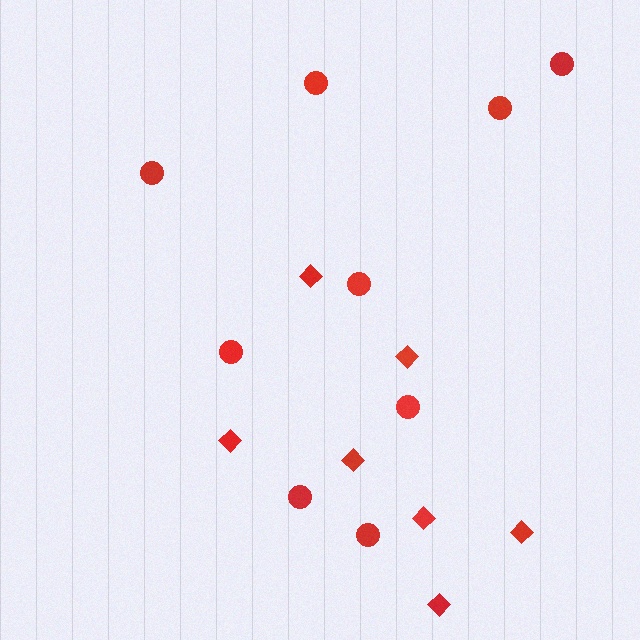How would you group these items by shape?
There are 2 groups: one group of circles (9) and one group of diamonds (7).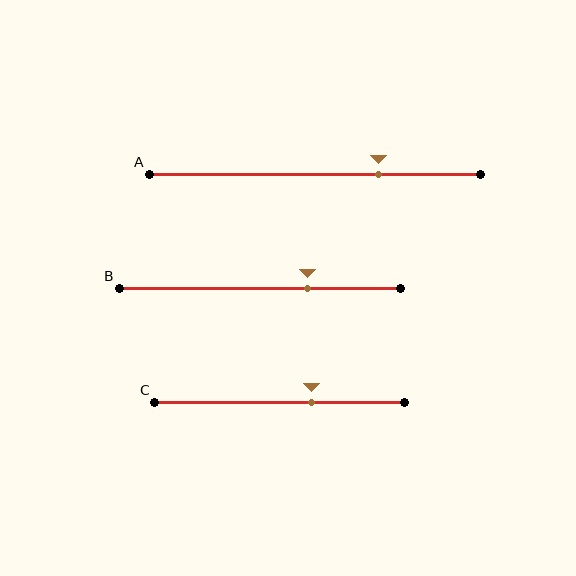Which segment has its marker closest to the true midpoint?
Segment C has its marker closest to the true midpoint.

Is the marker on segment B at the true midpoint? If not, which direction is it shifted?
No, the marker on segment B is shifted to the right by about 17% of the segment length.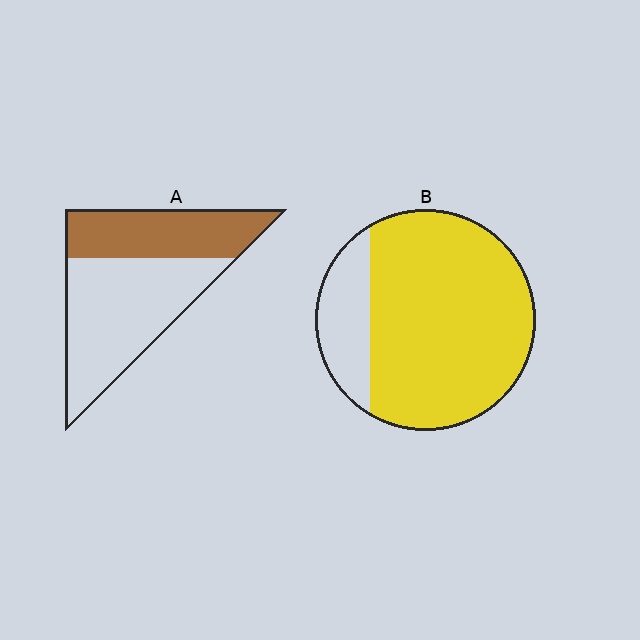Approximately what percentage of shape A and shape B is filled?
A is approximately 40% and B is approximately 80%.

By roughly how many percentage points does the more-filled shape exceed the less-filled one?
By roughly 40 percentage points (B over A).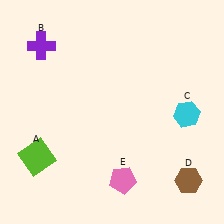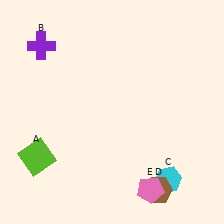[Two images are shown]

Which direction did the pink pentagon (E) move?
The pink pentagon (E) moved right.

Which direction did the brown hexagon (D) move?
The brown hexagon (D) moved left.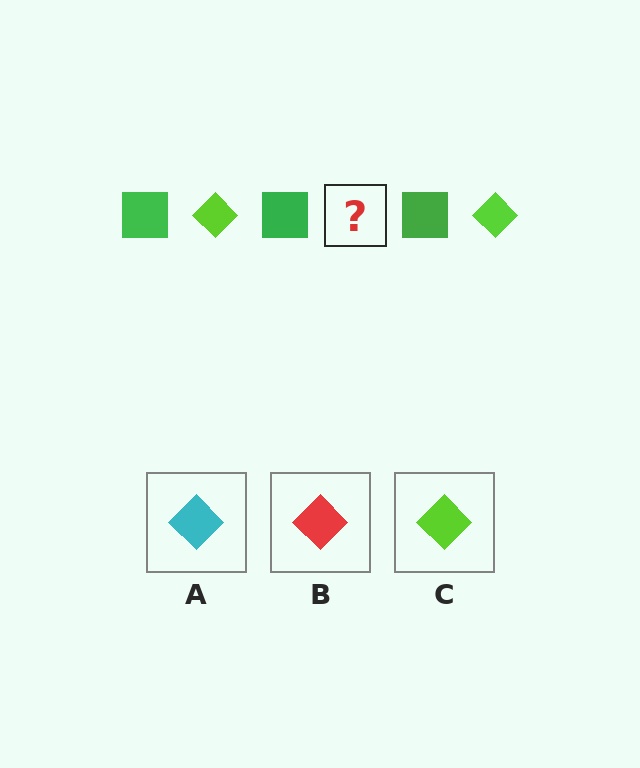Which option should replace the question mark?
Option C.